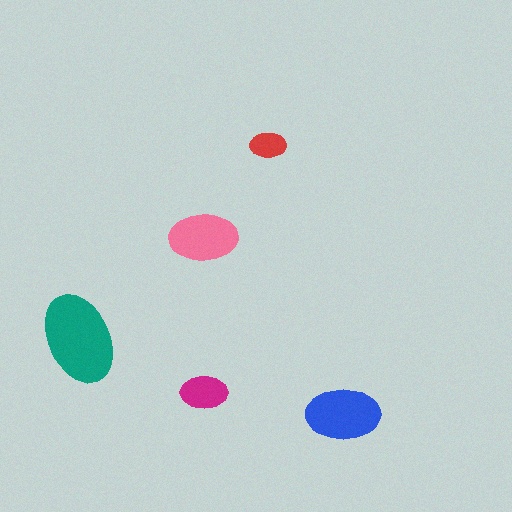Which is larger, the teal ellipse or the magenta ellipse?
The teal one.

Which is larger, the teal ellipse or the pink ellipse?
The teal one.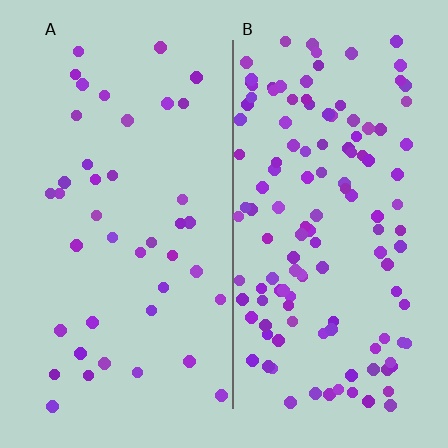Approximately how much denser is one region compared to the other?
Approximately 3.2× — region B over region A.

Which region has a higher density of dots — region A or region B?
B (the right).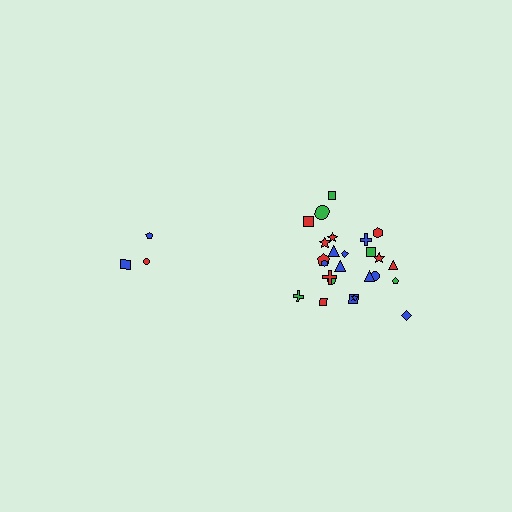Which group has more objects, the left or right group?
The right group.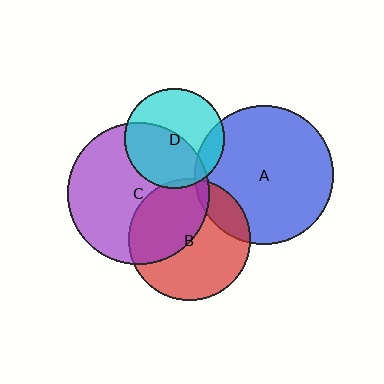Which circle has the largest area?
Circle C (purple).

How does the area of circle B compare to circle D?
Approximately 1.5 times.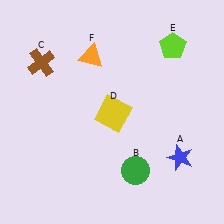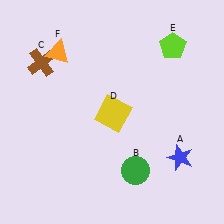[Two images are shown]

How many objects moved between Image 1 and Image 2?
1 object moved between the two images.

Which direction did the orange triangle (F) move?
The orange triangle (F) moved left.